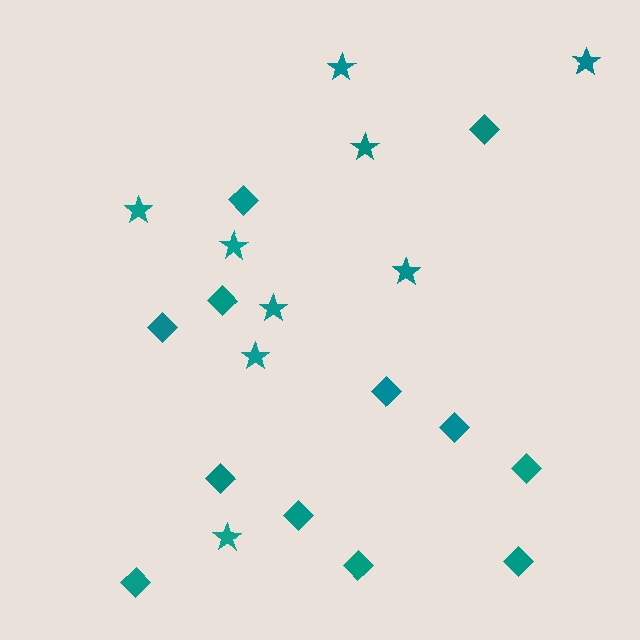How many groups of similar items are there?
There are 2 groups: one group of diamonds (12) and one group of stars (9).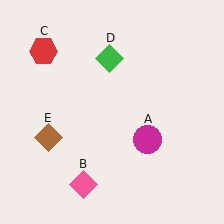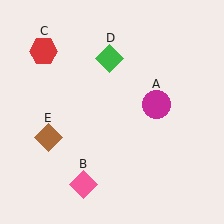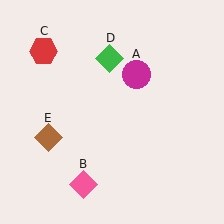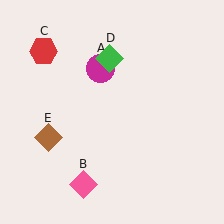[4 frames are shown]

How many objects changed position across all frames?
1 object changed position: magenta circle (object A).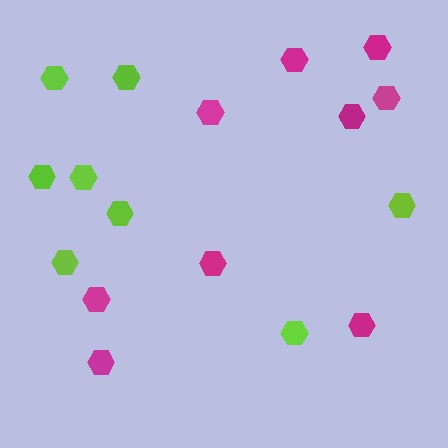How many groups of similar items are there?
There are 2 groups: one group of magenta hexagons (9) and one group of lime hexagons (8).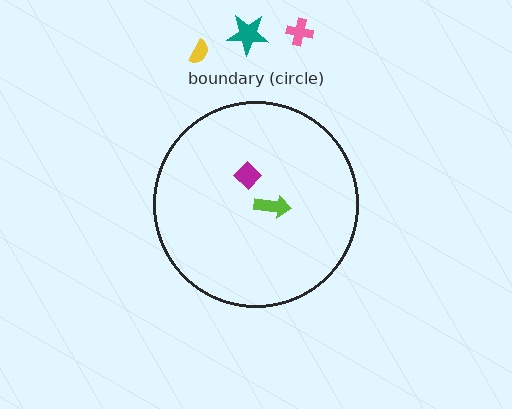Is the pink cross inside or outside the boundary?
Outside.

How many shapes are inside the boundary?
2 inside, 3 outside.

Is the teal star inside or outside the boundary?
Outside.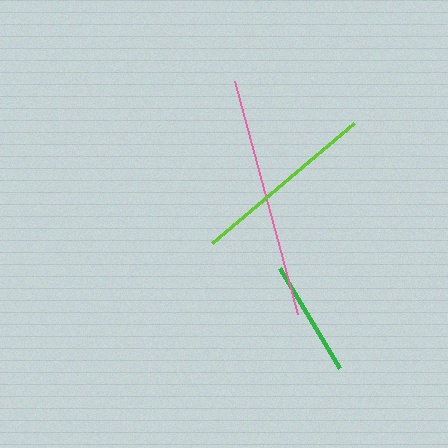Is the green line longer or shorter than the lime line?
The lime line is longer than the green line.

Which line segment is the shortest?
The green line is the shortest at approximately 117 pixels.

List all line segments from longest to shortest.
From longest to shortest: pink, lime, green.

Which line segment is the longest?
The pink line is the longest at approximately 242 pixels.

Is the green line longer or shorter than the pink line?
The pink line is longer than the green line.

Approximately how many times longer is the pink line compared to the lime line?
The pink line is approximately 1.3 times the length of the lime line.